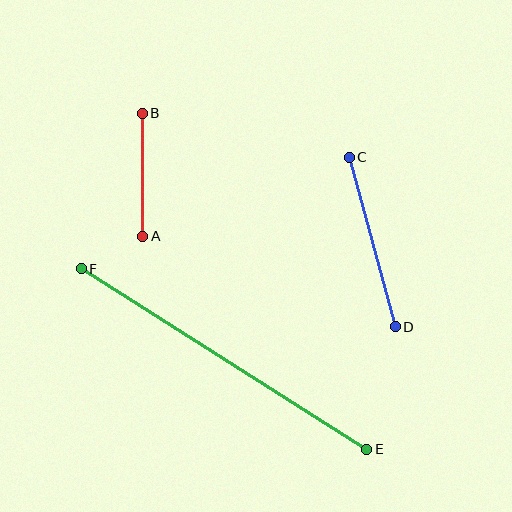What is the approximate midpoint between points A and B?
The midpoint is at approximately (142, 175) pixels.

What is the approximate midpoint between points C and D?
The midpoint is at approximately (372, 242) pixels.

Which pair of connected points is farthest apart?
Points E and F are farthest apart.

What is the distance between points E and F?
The distance is approximately 338 pixels.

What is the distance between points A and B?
The distance is approximately 123 pixels.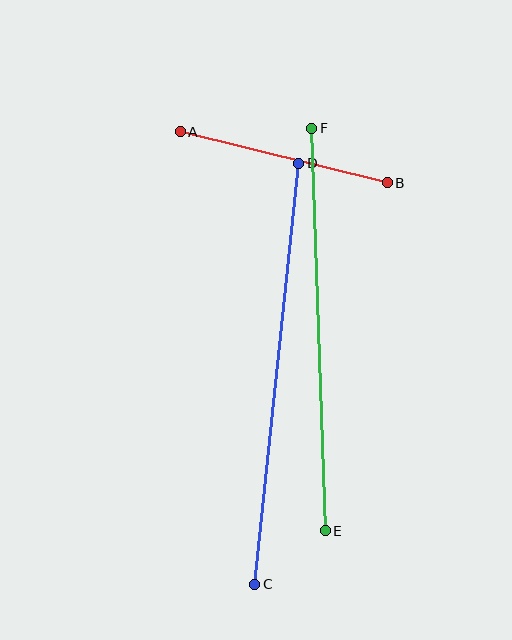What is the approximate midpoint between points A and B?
The midpoint is at approximately (284, 157) pixels.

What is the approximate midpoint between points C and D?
The midpoint is at approximately (277, 374) pixels.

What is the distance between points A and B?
The distance is approximately 213 pixels.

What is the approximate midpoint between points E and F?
The midpoint is at approximately (319, 329) pixels.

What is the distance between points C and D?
The distance is approximately 423 pixels.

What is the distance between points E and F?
The distance is approximately 403 pixels.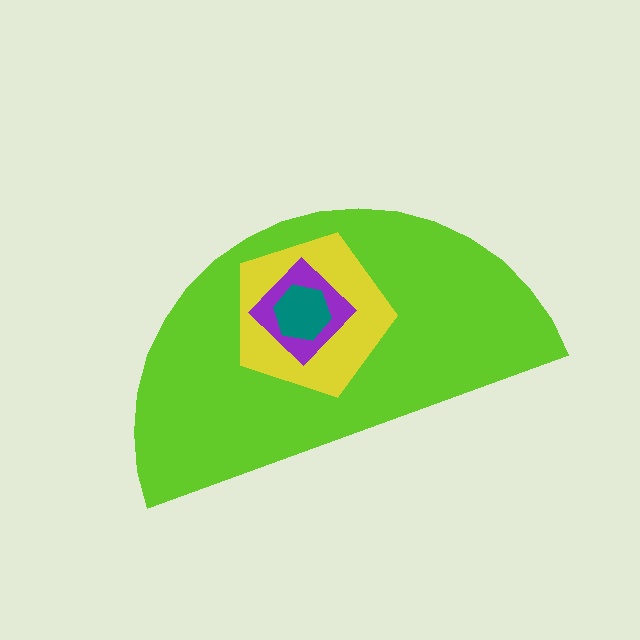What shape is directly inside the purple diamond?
The teal hexagon.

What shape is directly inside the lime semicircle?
The yellow pentagon.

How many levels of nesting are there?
4.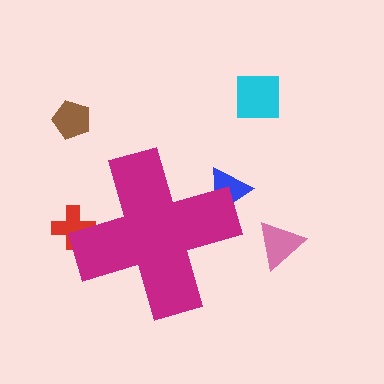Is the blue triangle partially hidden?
Yes, the blue triangle is partially hidden behind the magenta cross.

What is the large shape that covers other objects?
A magenta cross.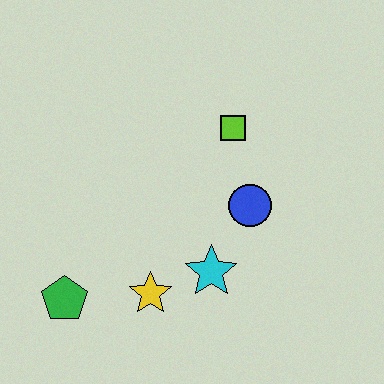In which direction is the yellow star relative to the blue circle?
The yellow star is to the left of the blue circle.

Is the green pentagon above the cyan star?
No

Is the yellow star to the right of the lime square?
No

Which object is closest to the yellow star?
The cyan star is closest to the yellow star.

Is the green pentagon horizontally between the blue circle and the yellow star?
No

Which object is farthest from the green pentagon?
The lime square is farthest from the green pentagon.